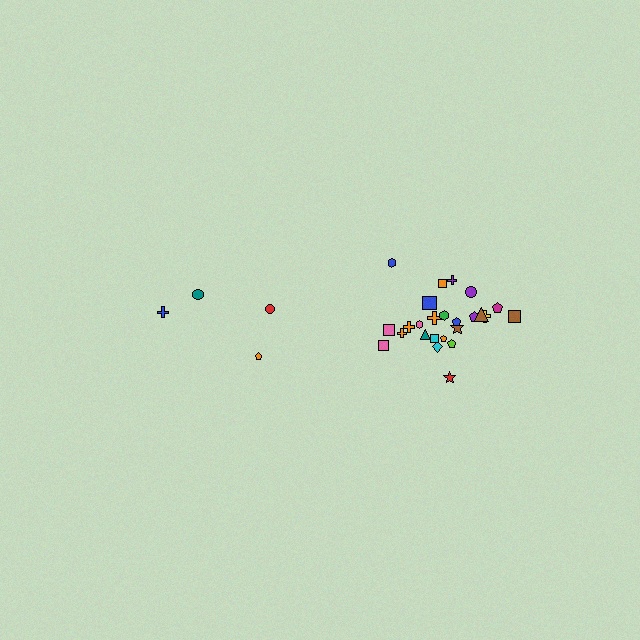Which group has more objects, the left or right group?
The right group.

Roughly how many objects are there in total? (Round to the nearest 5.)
Roughly 30 objects in total.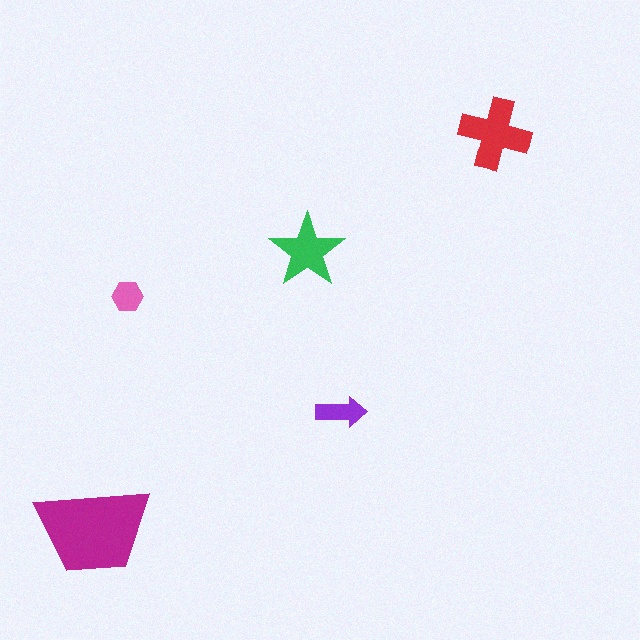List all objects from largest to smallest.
The magenta trapezoid, the red cross, the green star, the purple arrow, the pink hexagon.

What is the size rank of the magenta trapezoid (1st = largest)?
1st.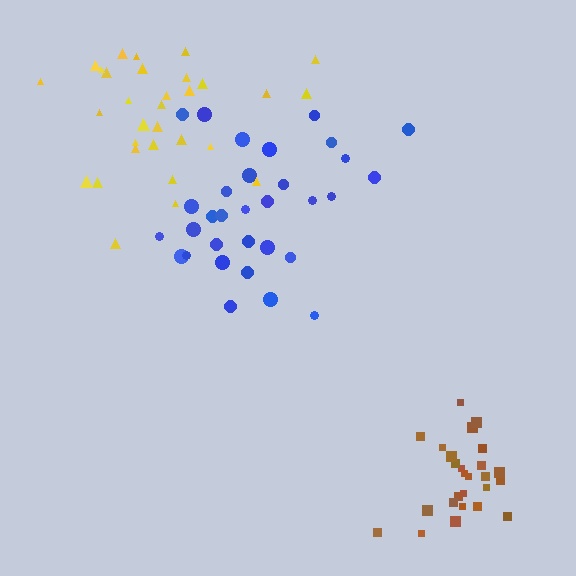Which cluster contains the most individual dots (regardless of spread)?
Blue (32).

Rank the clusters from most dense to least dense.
brown, blue, yellow.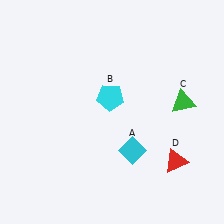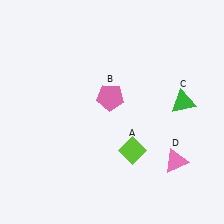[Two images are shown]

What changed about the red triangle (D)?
In Image 1, D is red. In Image 2, it changed to pink.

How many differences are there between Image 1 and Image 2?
There are 3 differences between the two images.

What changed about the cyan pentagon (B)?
In Image 1, B is cyan. In Image 2, it changed to pink.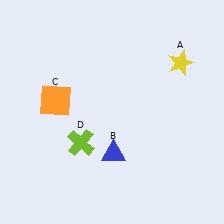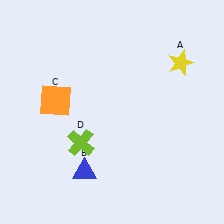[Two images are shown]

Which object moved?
The blue triangle (B) moved left.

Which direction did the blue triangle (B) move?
The blue triangle (B) moved left.